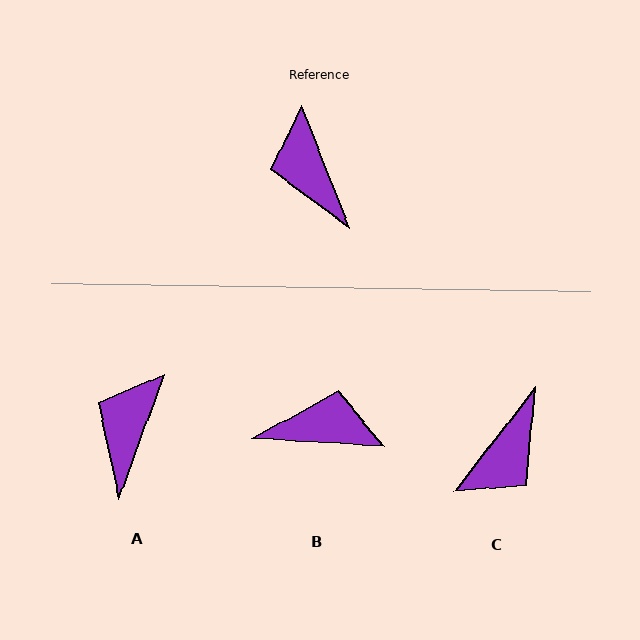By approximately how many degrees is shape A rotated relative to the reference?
Approximately 41 degrees clockwise.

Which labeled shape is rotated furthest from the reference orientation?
C, about 121 degrees away.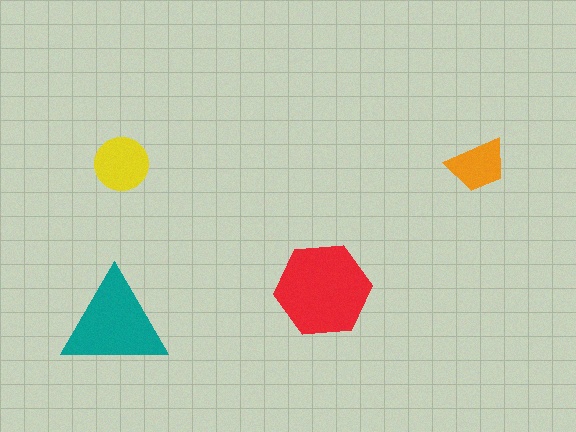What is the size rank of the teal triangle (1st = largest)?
2nd.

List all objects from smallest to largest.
The orange trapezoid, the yellow circle, the teal triangle, the red hexagon.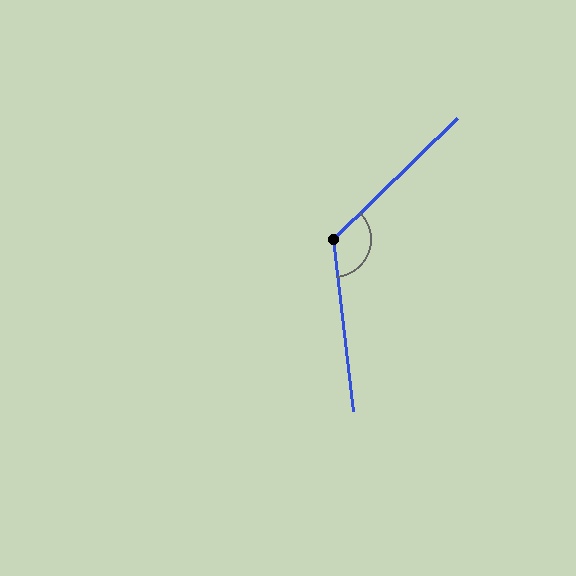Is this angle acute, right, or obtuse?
It is obtuse.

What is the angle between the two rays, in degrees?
Approximately 128 degrees.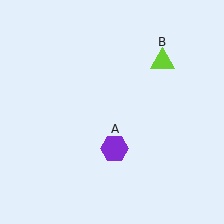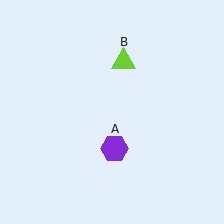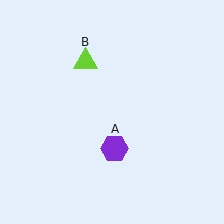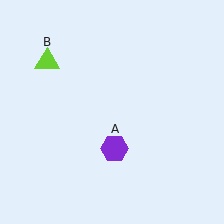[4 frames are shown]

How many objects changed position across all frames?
1 object changed position: lime triangle (object B).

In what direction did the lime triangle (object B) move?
The lime triangle (object B) moved left.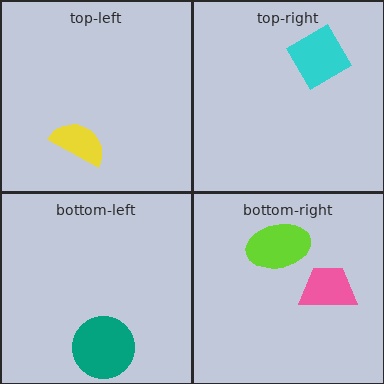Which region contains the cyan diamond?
The top-right region.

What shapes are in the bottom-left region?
The teal circle.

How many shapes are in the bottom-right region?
2.